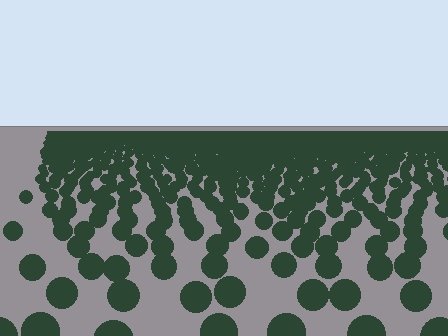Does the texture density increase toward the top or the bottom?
Density increases toward the top.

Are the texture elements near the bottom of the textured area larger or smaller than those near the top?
Larger. Near the bottom, elements are closer to the viewer and appear at a bigger on-screen size.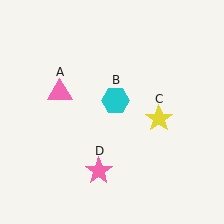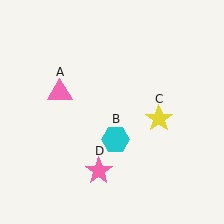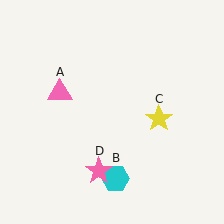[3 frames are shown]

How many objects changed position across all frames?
1 object changed position: cyan hexagon (object B).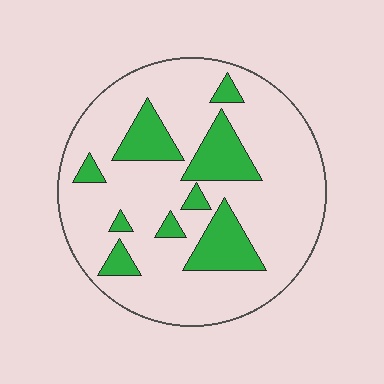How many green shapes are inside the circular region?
9.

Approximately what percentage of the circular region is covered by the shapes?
Approximately 20%.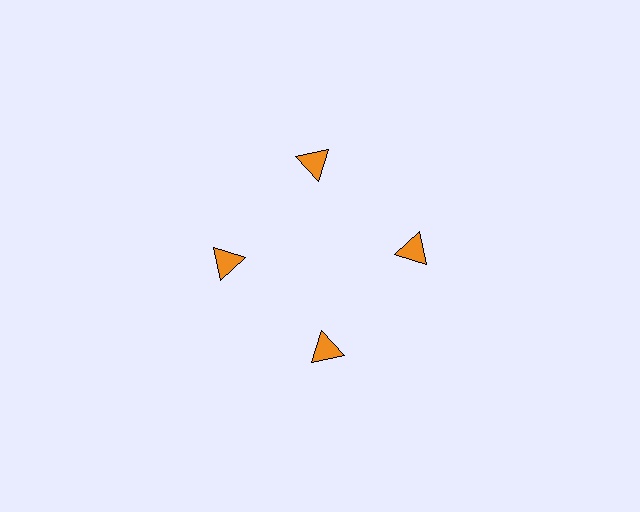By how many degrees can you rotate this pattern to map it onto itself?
The pattern maps onto itself every 90 degrees of rotation.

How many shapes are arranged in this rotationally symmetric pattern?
There are 4 shapes, arranged in 4 groups of 1.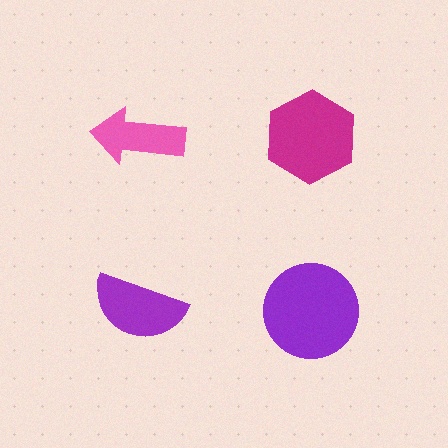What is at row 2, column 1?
A purple semicircle.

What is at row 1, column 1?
A pink arrow.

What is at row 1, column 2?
A magenta hexagon.